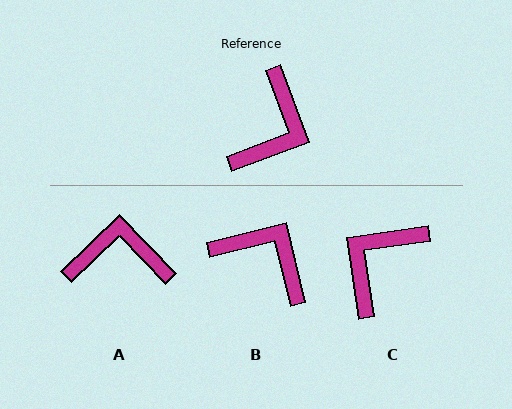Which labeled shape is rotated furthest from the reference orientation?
C, about 168 degrees away.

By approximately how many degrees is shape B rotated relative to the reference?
Approximately 83 degrees counter-clockwise.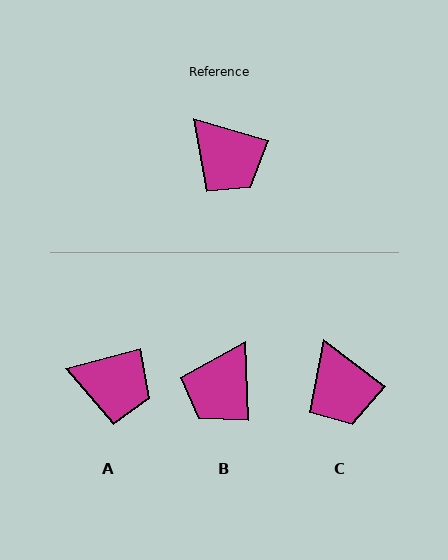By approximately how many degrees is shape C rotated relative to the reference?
Approximately 21 degrees clockwise.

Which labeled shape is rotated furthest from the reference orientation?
B, about 71 degrees away.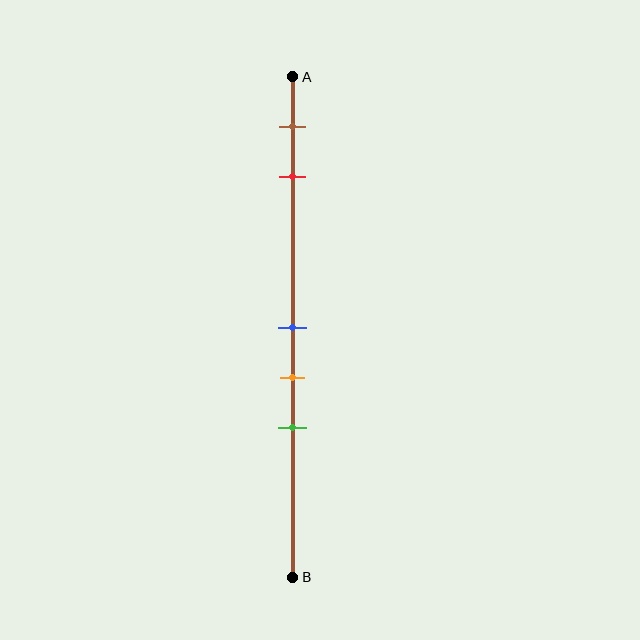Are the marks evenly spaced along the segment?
No, the marks are not evenly spaced.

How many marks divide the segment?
There are 5 marks dividing the segment.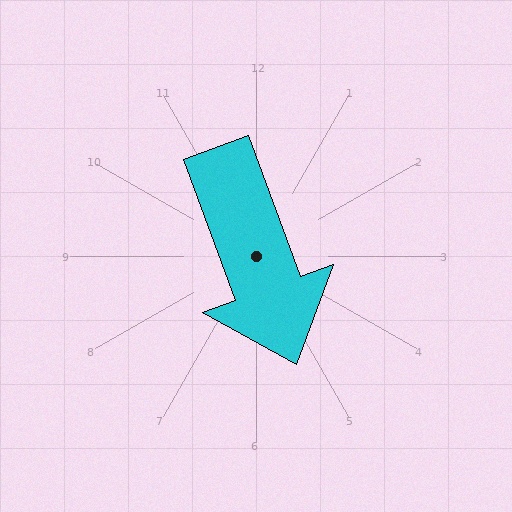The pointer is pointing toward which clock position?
Roughly 5 o'clock.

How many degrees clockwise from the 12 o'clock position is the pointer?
Approximately 160 degrees.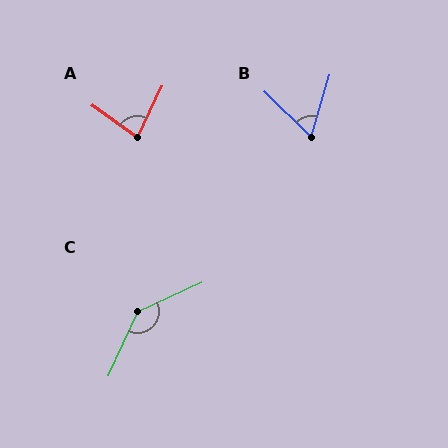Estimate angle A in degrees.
Approximately 80 degrees.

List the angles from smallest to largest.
B (62°), A (80°), C (139°).